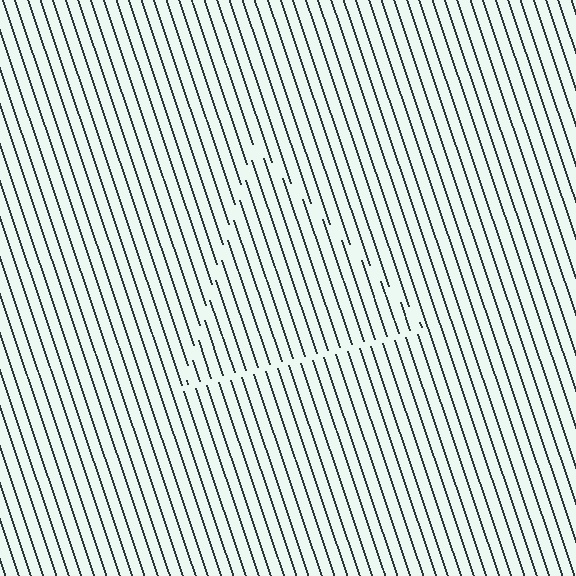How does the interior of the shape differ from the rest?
The interior of the shape contains the same grating, shifted by half a period — the contour is defined by the phase discontinuity where line-ends from the inner and outer gratings abut.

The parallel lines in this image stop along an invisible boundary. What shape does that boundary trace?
An illusory triangle. The interior of the shape contains the same grating, shifted by half a period — the contour is defined by the phase discontinuity where line-ends from the inner and outer gratings abut.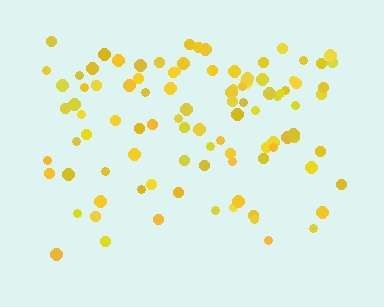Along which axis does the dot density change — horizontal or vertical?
Vertical.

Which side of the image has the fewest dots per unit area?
The bottom.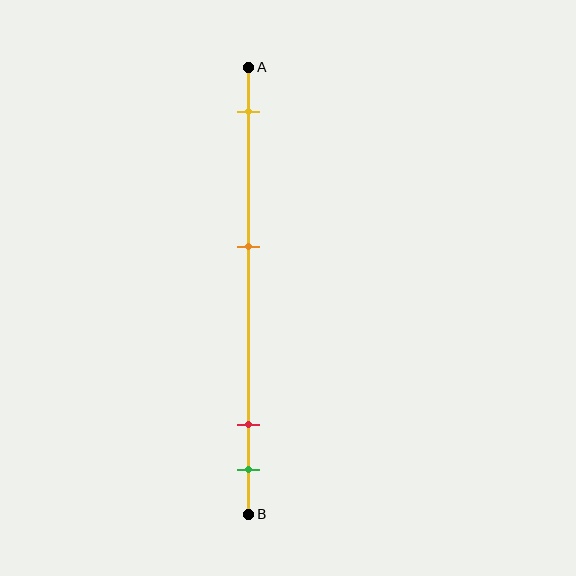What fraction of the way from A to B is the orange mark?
The orange mark is approximately 40% (0.4) of the way from A to B.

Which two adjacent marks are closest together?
The red and green marks are the closest adjacent pair.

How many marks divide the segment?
There are 4 marks dividing the segment.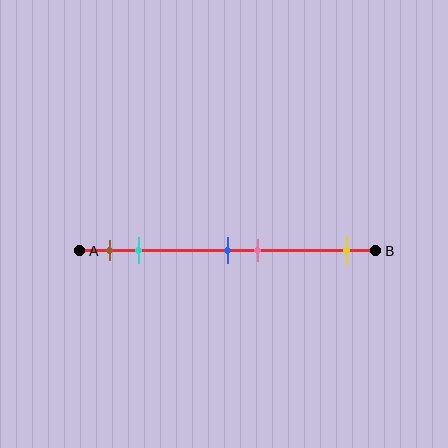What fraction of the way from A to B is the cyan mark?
The cyan mark is approximately 20% (0.2) of the way from A to B.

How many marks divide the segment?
There are 5 marks dividing the segment.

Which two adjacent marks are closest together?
The blue and pink marks are the closest adjacent pair.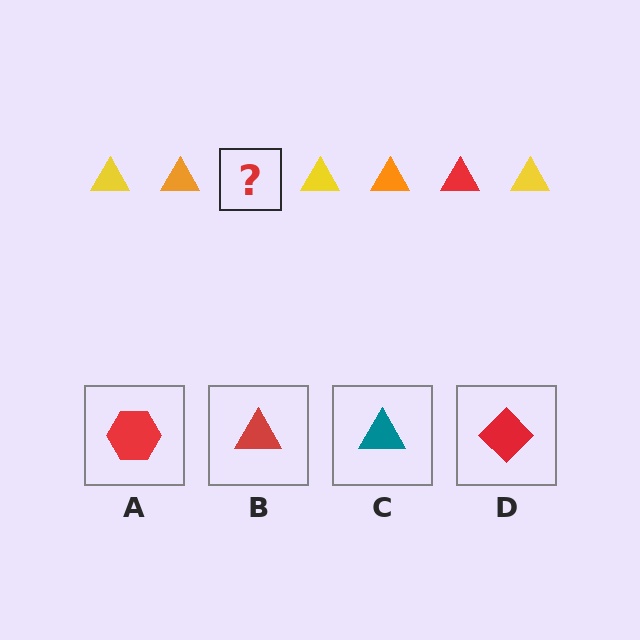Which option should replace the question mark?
Option B.